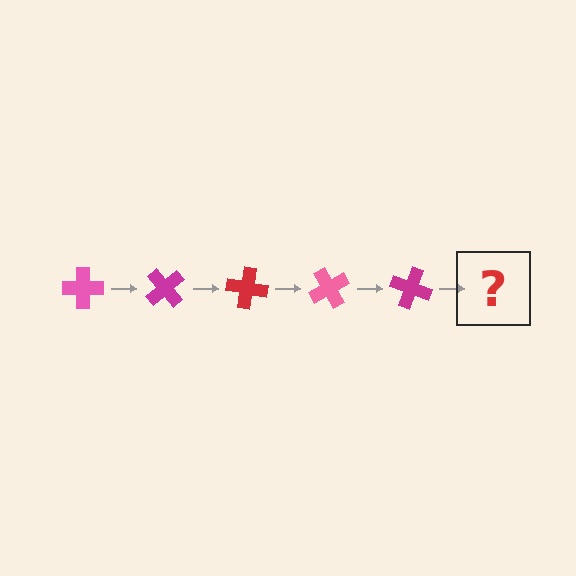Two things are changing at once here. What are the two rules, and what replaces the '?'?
The two rules are that it rotates 50 degrees each step and the color cycles through pink, magenta, and red. The '?' should be a red cross, rotated 250 degrees from the start.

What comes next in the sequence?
The next element should be a red cross, rotated 250 degrees from the start.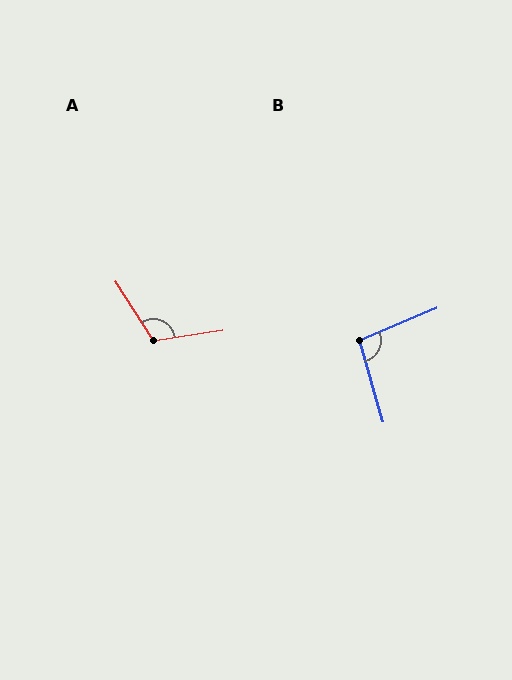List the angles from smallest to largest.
B (97°), A (114°).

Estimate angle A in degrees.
Approximately 114 degrees.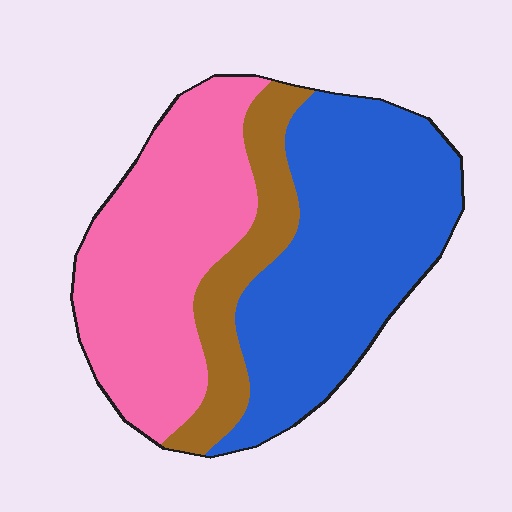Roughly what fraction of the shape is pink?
Pink takes up between a third and a half of the shape.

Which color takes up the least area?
Brown, at roughly 15%.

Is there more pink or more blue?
Blue.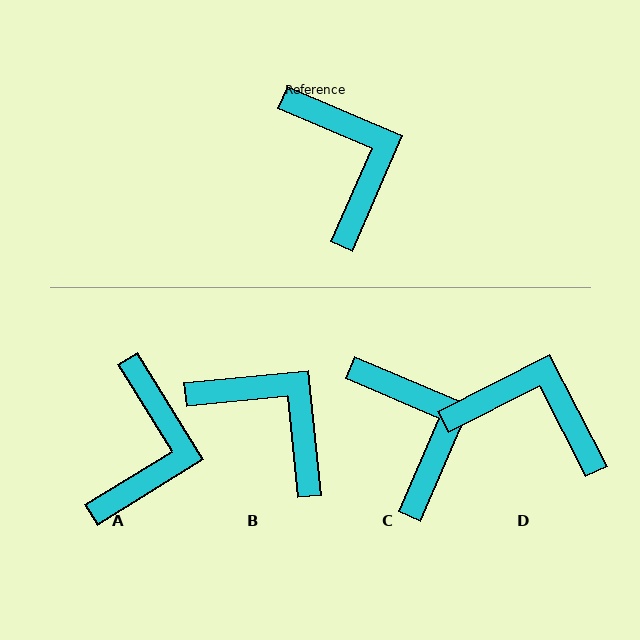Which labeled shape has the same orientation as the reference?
C.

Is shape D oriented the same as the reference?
No, it is off by about 50 degrees.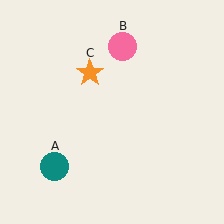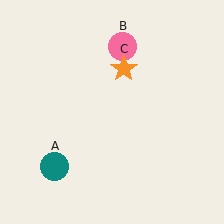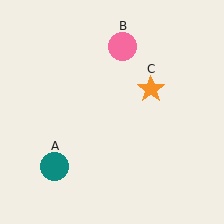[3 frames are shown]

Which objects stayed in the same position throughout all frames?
Teal circle (object A) and pink circle (object B) remained stationary.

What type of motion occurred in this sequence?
The orange star (object C) rotated clockwise around the center of the scene.